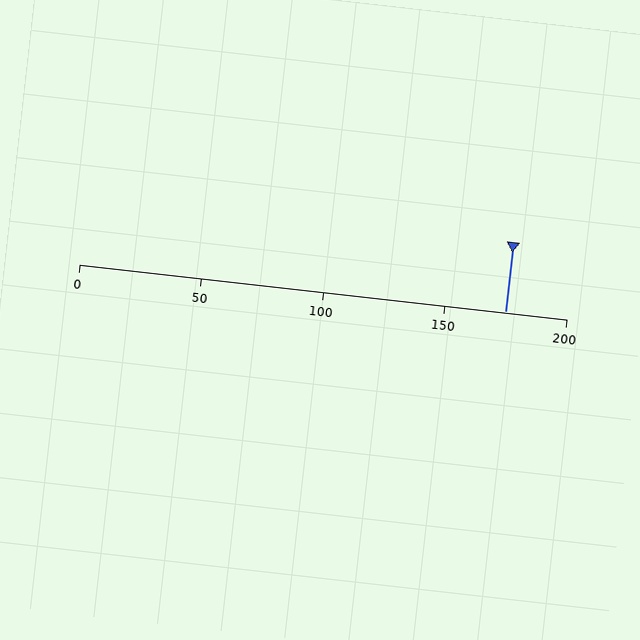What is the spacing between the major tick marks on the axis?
The major ticks are spaced 50 apart.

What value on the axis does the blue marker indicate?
The marker indicates approximately 175.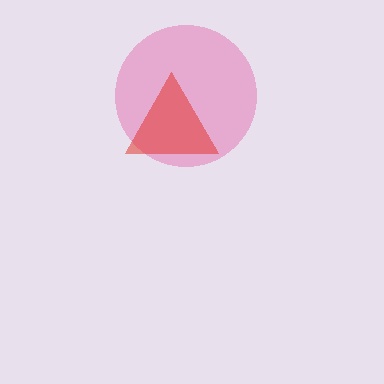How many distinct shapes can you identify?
There are 2 distinct shapes: a pink circle, a red triangle.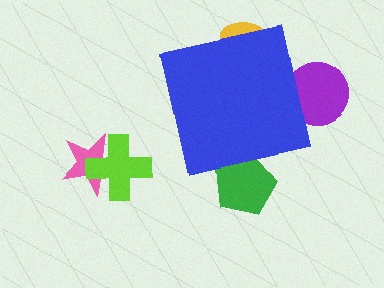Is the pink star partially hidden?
No, the pink star is fully visible.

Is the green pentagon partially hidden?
Yes, the green pentagon is partially hidden behind the blue square.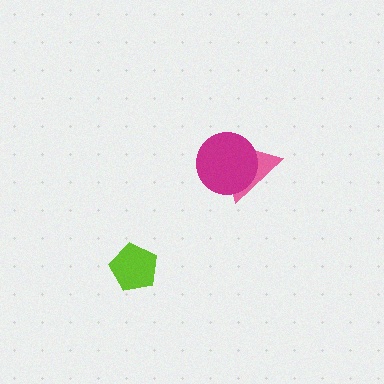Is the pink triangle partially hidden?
Yes, it is partially covered by another shape.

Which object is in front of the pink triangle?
The magenta circle is in front of the pink triangle.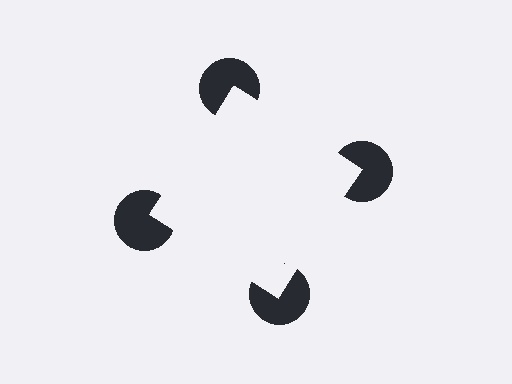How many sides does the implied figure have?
4 sides.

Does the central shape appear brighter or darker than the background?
It typically appears slightly brighter than the background, even though no actual brightness change is drawn.